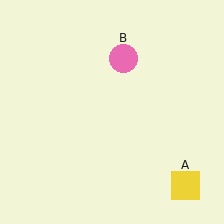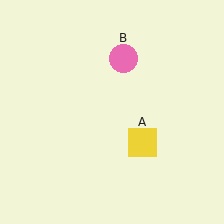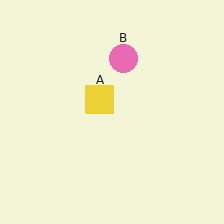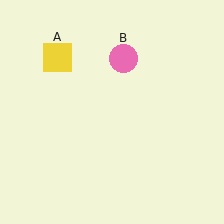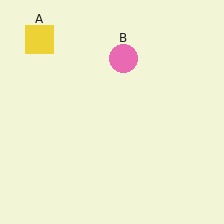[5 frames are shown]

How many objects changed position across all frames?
1 object changed position: yellow square (object A).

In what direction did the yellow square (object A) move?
The yellow square (object A) moved up and to the left.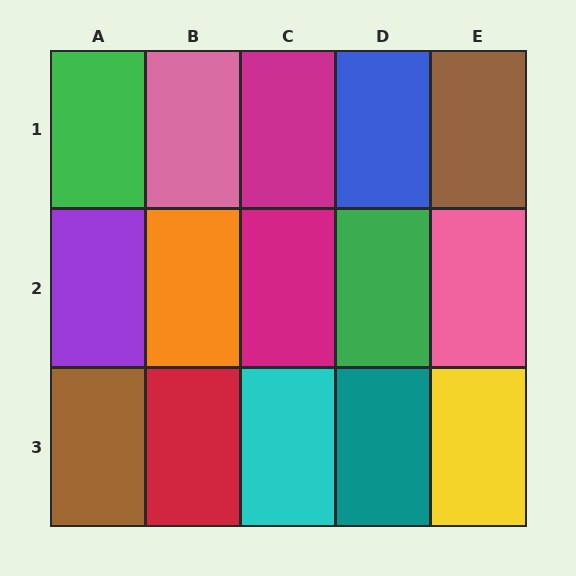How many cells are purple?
1 cell is purple.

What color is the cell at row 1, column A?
Green.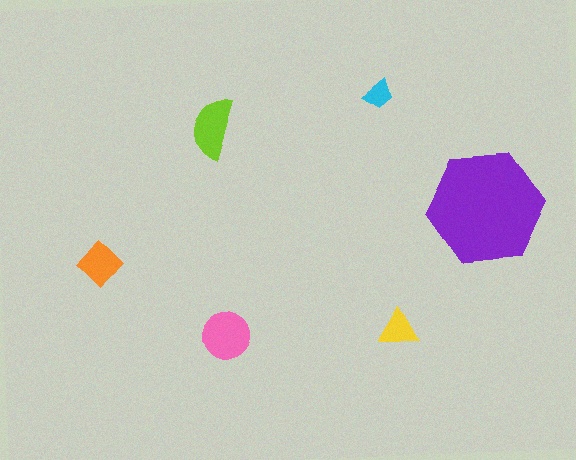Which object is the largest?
The purple hexagon.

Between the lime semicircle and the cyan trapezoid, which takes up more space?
The lime semicircle.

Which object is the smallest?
The cyan trapezoid.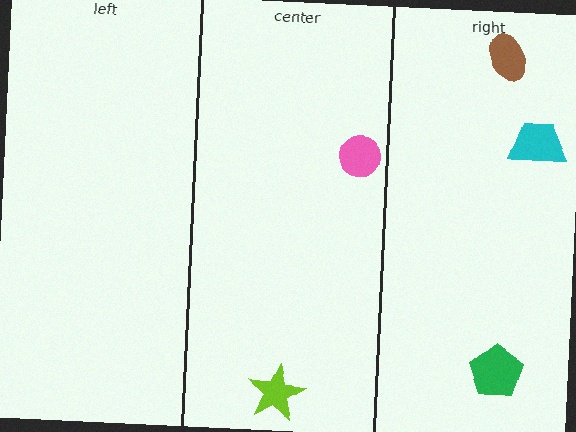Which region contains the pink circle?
The center region.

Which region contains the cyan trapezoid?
The right region.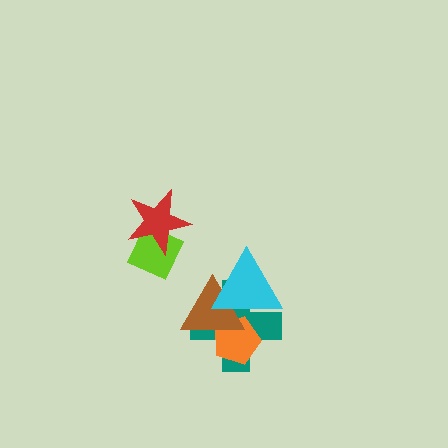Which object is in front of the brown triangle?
The cyan triangle is in front of the brown triangle.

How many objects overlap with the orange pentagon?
3 objects overlap with the orange pentagon.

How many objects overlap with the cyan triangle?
3 objects overlap with the cyan triangle.